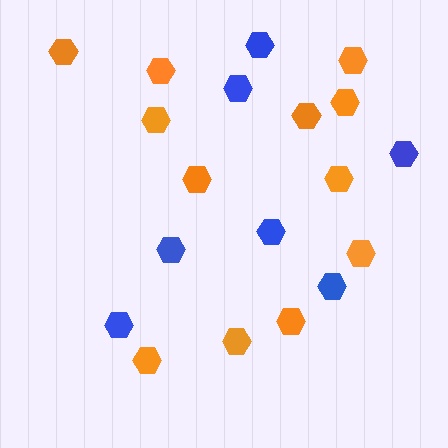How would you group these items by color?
There are 2 groups: one group of blue hexagons (7) and one group of orange hexagons (12).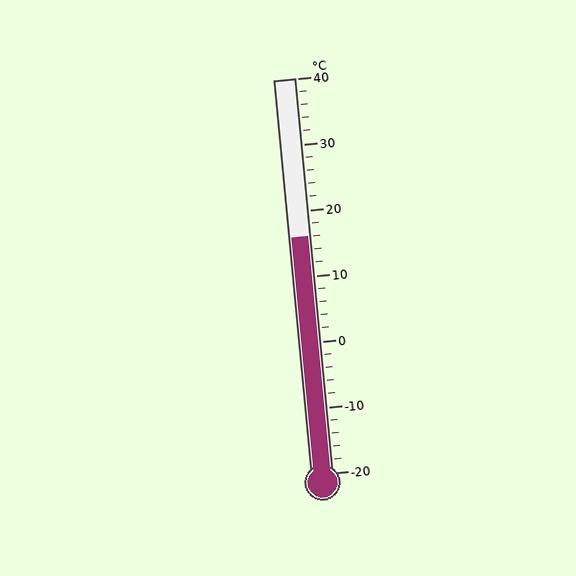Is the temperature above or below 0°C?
The temperature is above 0°C.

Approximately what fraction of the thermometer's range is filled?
The thermometer is filled to approximately 60% of its range.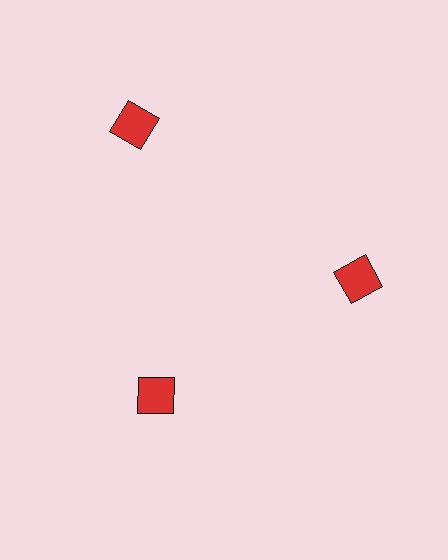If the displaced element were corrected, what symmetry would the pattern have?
It would have 3-fold rotational symmetry — the pattern would map onto itself every 120 degrees.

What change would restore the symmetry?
The symmetry would be restored by moving it inward, back onto the ring so that all 3 squares sit at equal angles and equal distance from the center.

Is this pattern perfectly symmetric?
No. The 3 red squares are arranged in a ring, but one element near the 11 o'clock position is pushed outward from the center, breaking the 3-fold rotational symmetry.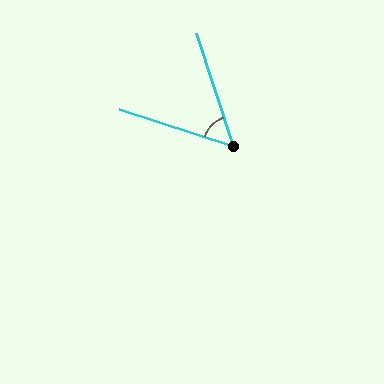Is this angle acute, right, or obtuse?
It is acute.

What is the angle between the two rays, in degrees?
Approximately 53 degrees.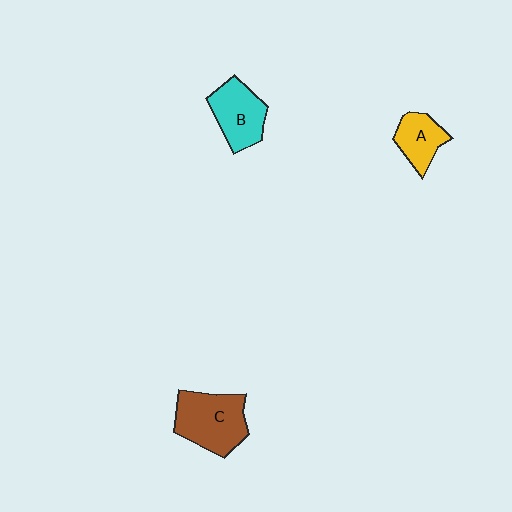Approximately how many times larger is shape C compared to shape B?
Approximately 1.3 times.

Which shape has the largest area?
Shape C (brown).